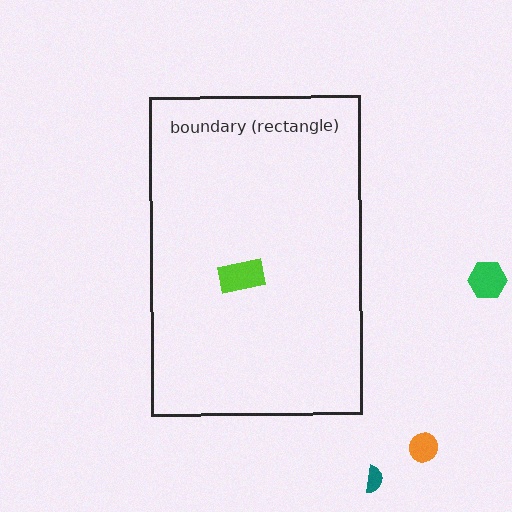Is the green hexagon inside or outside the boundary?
Outside.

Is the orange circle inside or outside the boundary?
Outside.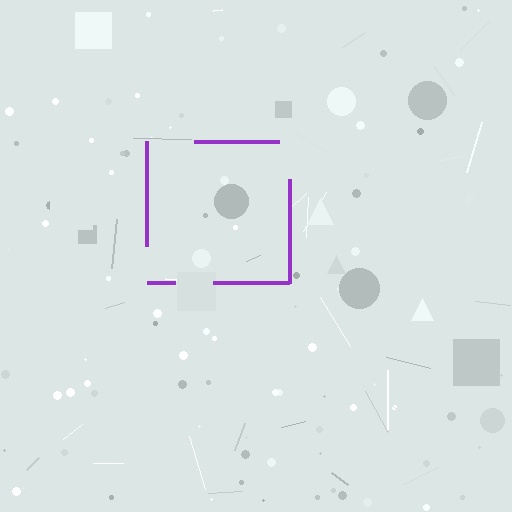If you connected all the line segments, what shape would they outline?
They would outline a square.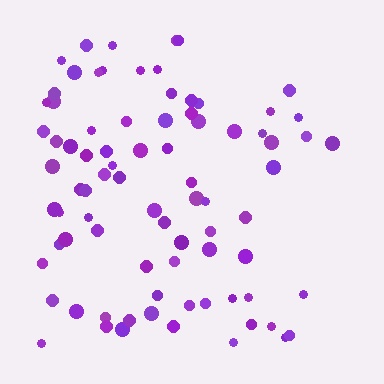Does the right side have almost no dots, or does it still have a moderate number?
Still a moderate number, just noticeably fewer than the left.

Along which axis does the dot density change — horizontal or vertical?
Horizontal.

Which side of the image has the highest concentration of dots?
The left.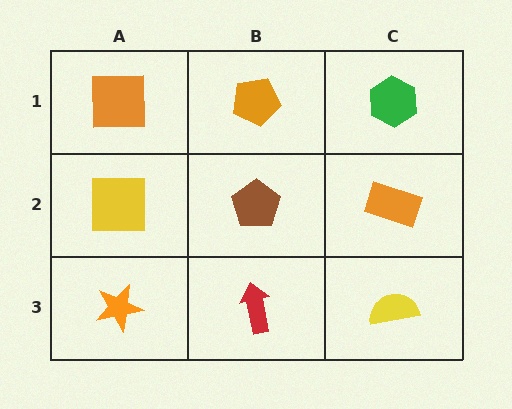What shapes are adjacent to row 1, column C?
An orange rectangle (row 2, column C), an orange pentagon (row 1, column B).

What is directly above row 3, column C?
An orange rectangle.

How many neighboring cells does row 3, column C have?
2.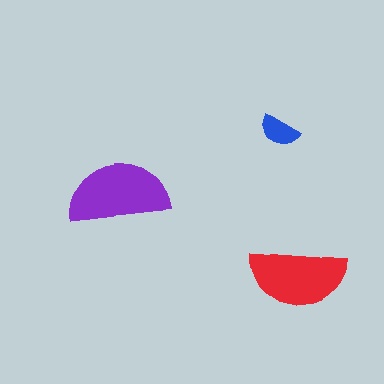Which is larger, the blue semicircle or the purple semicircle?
The purple one.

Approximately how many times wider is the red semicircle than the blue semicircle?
About 2.5 times wider.